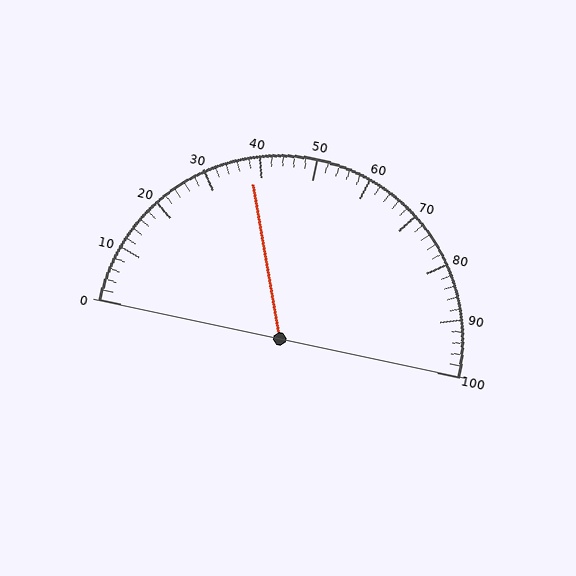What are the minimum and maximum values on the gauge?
The gauge ranges from 0 to 100.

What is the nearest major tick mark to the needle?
The nearest major tick mark is 40.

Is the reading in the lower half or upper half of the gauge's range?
The reading is in the lower half of the range (0 to 100).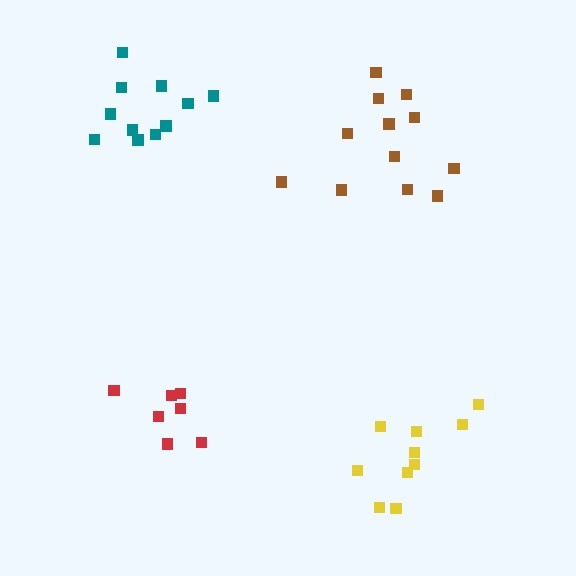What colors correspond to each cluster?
The clusters are colored: brown, teal, red, yellow.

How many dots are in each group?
Group 1: 12 dots, Group 2: 11 dots, Group 3: 7 dots, Group 4: 10 dots (40 total).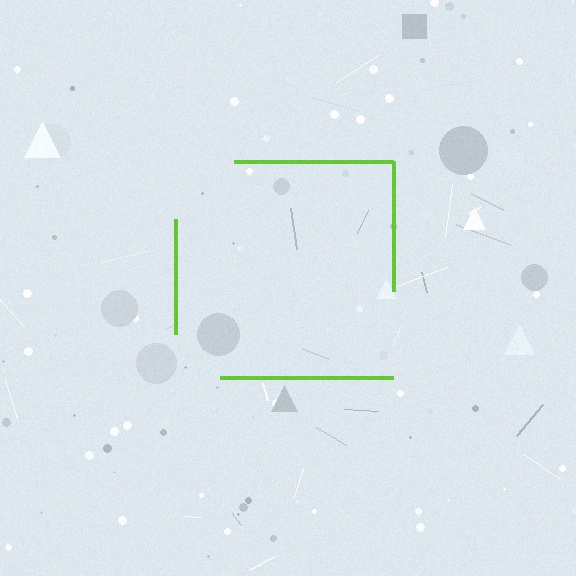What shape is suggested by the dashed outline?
The dashed outline suggests a square.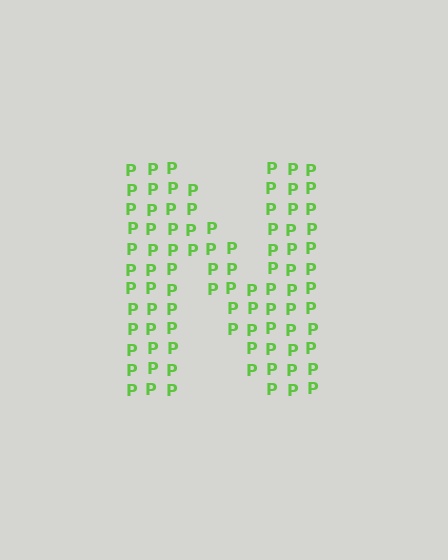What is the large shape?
The large shape is the letter N.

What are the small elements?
The small elements are letter P's.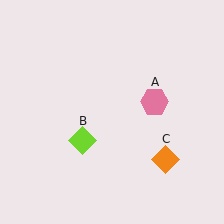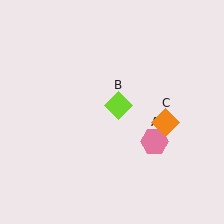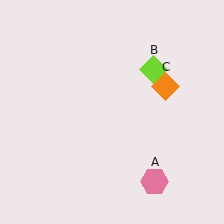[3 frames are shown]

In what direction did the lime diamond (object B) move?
The lime diamond (object B) moved up and to the right.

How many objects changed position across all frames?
3 objects changed position: pink hexagon (object A), lime diamond (object B), orange diamond (object C).